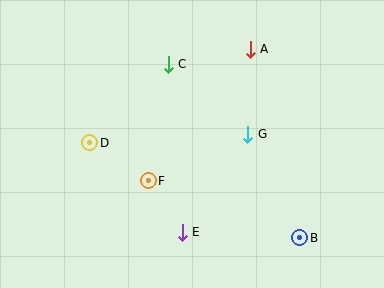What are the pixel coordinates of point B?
Point B is at (300, 238).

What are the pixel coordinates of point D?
Point D is at (90, 143).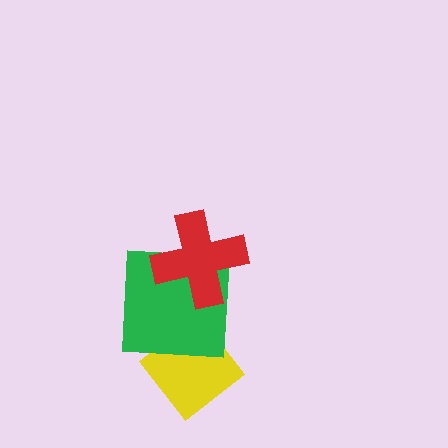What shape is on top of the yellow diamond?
The green square is on top of the yellow diamond.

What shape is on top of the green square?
The red cross is on top of the green square.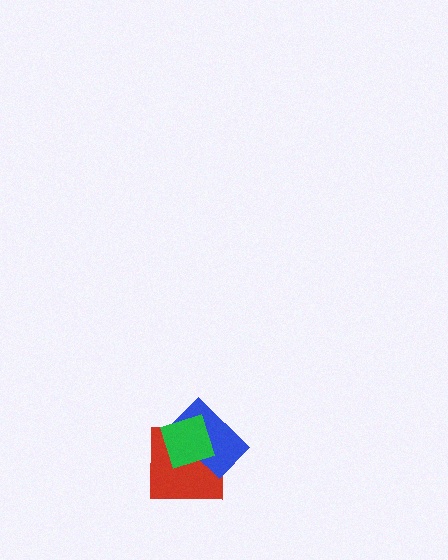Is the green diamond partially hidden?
No, no other shape covers it.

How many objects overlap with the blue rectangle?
2 objects overlap with the blue rectangle.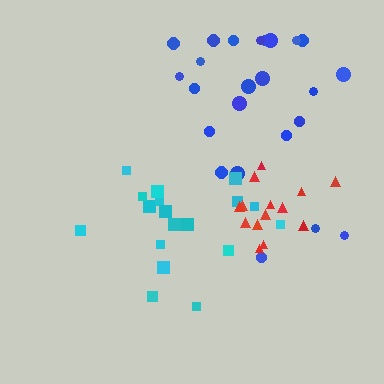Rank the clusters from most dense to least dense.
red, cyan, blue.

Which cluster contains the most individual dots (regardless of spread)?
Blue (24).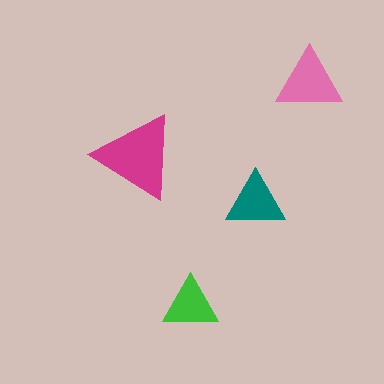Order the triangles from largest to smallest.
the magenta one, the pink one, the teal one, the green one.